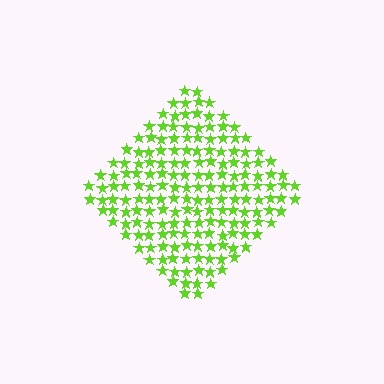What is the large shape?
The large shape is a diamond.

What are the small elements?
The small elements are stars.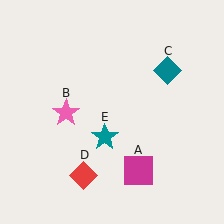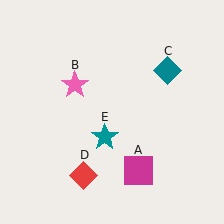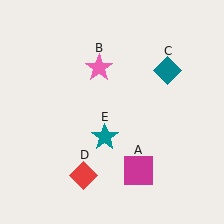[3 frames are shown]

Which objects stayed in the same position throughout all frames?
Magenta square (object A) and teal diamond (object C) and red diamond (object D) and teal star (object E) remained stationary.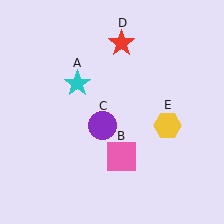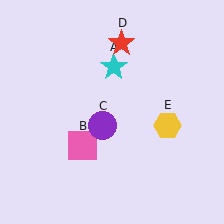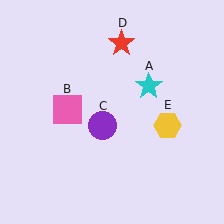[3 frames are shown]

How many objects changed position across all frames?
2 objects changed position: cyan star (object A), pink square (object B).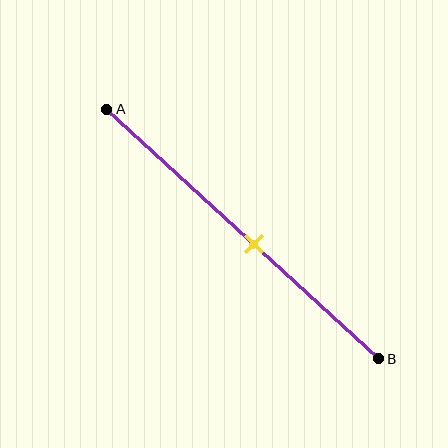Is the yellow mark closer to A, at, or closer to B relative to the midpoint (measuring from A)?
The yellow mark is closer to point B than the midpoint of segment AB.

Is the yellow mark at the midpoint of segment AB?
No, the mark is at about 55% from A, not at the 50% midpoint.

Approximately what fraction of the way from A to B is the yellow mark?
The yellow mark is approximately 55% of the way from A to B.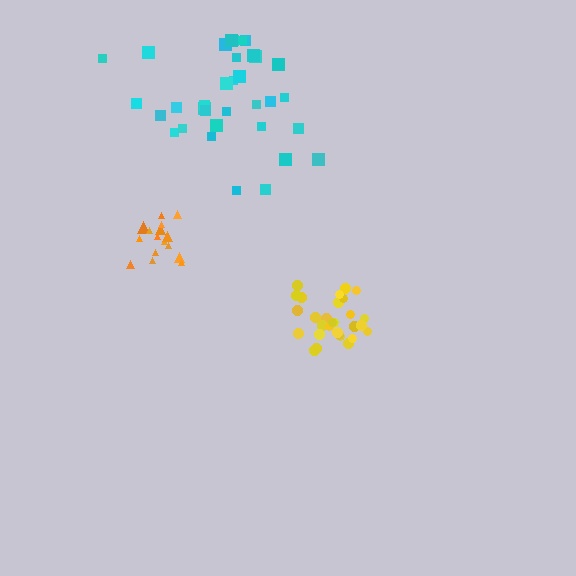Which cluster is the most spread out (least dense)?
Cyan.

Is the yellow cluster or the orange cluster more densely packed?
Yellow.